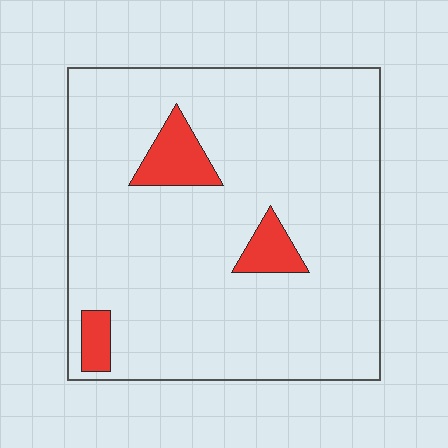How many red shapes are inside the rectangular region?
3.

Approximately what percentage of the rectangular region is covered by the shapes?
Approximately 10%.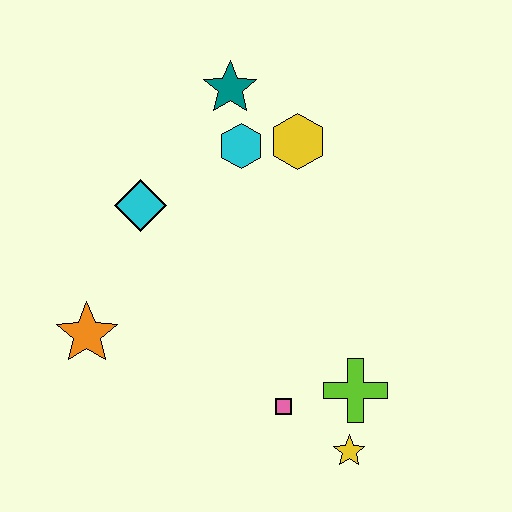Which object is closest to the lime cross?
The yellow star is closest to the lime cross.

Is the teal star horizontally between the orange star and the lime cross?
Yes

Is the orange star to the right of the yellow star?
No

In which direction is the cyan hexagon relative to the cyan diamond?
The cyan hexagon is to the right of the cyan diamond.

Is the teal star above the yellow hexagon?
Yes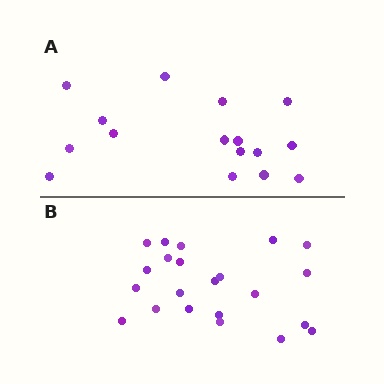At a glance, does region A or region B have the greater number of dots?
Region B (the bottom region) has more dots.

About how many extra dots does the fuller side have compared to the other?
Region B has about 6 more dots than region A.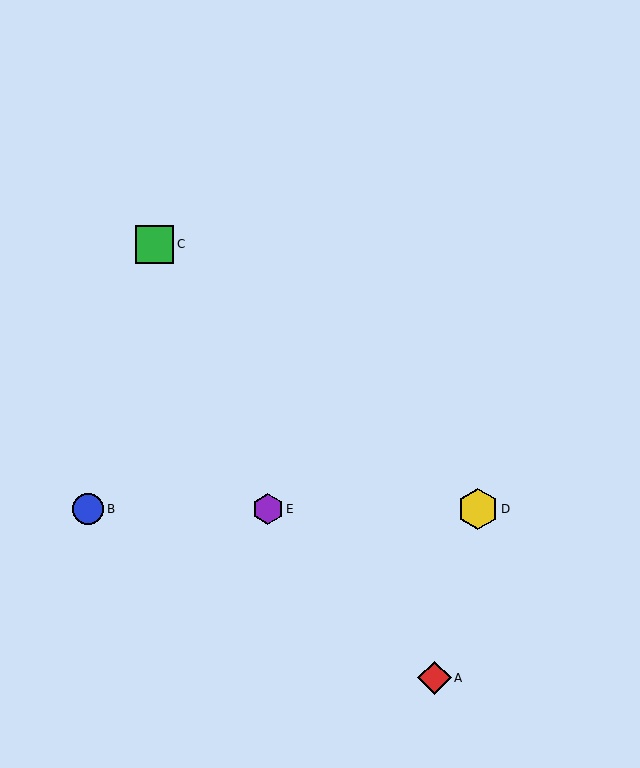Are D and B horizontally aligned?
Yes, both are at y≈509.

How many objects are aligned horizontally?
3 objects (B, D, E) are aligned horizontally.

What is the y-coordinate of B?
Object B is at y≈509.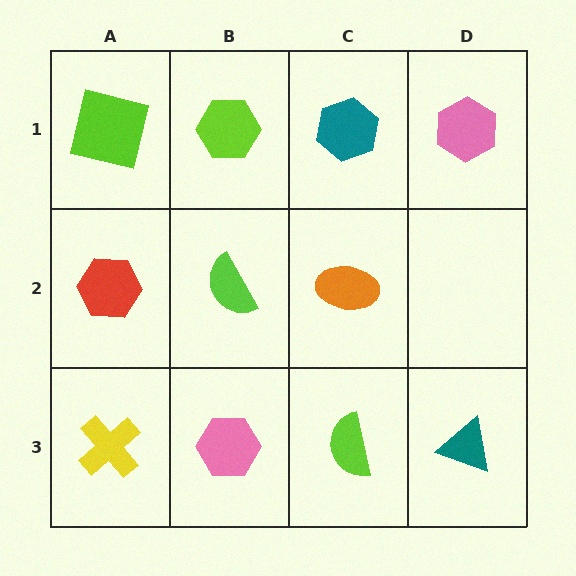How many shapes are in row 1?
4 shapes.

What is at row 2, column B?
A lime semicircle.